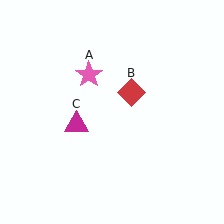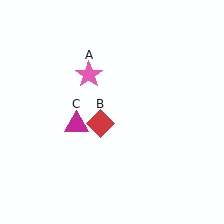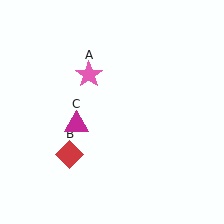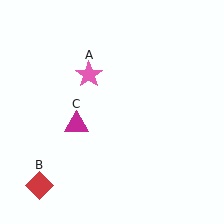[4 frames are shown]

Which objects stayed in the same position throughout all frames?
Pink star (object A) and magenta triangle (object C) remained stationary.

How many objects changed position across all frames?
1 object changed position: red diamond (object B).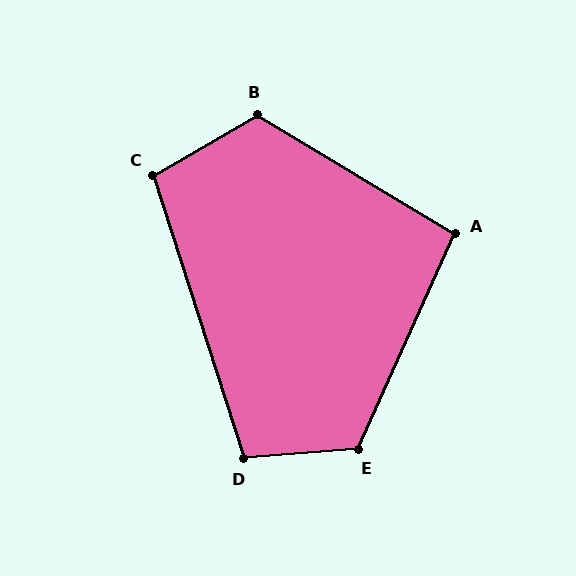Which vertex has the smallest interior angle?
A, at approximately 97 degrees.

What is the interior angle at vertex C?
Approximately 102 degrees (obtuse).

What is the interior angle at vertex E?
Approximately 119 degrees (obtuse).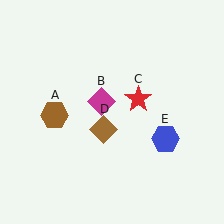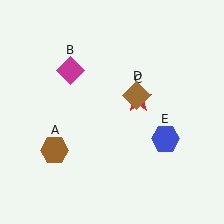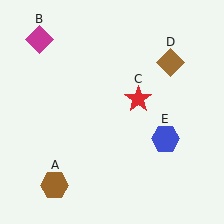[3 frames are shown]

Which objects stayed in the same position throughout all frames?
Red star (object C) and blue hexagon (object E) remained stationary.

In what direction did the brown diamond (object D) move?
The brown diamond (object D) moved up and to the right.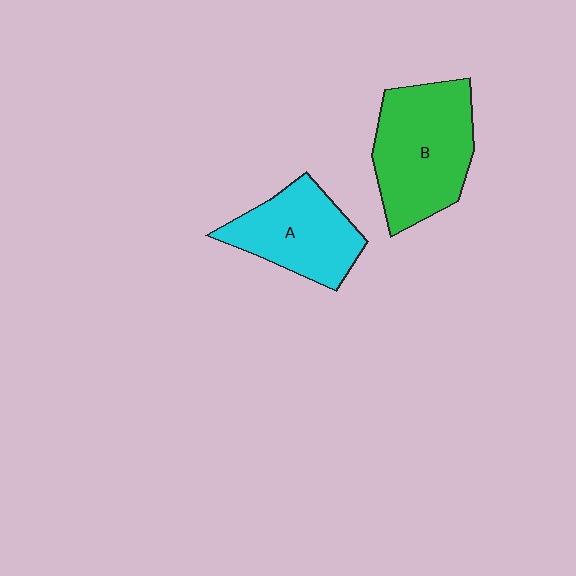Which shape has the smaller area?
Shape A (cyan).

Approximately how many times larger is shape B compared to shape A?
Approximately 1.3 times.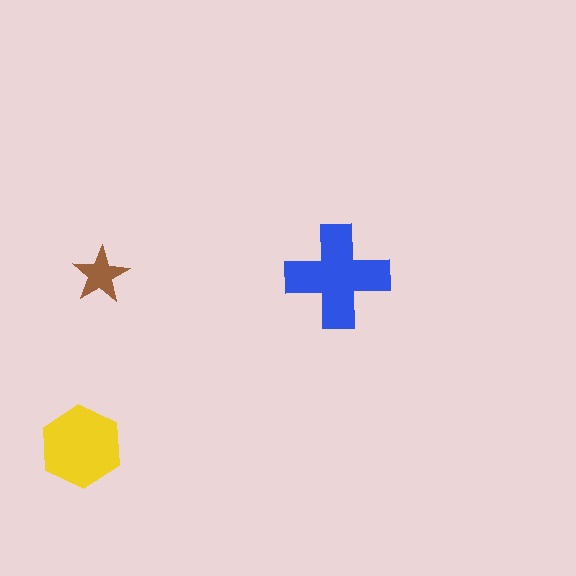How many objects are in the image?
There are 3 objects in the image.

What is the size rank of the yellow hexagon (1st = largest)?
2nd.